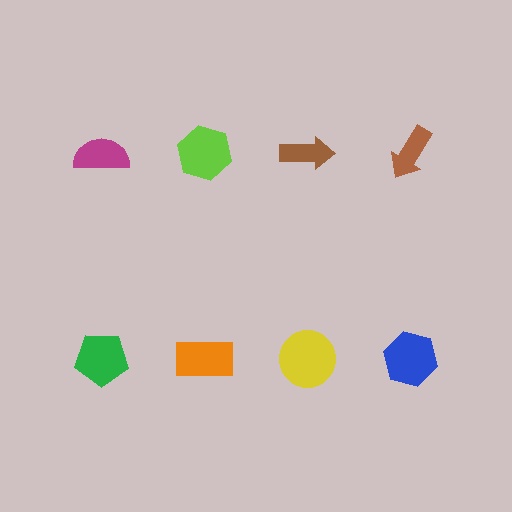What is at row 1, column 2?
A lime hexagon.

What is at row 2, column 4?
A blue hexagon.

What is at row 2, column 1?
A green pentagon.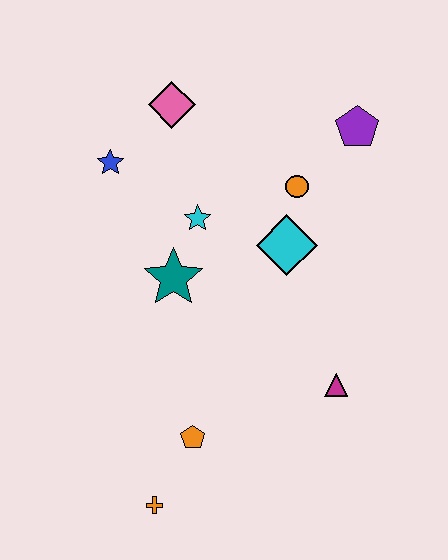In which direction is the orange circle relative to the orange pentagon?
The orange circle is above the orange pentagon.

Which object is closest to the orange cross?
The orange pentagon is closest to the orange cross.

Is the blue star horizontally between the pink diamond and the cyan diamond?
No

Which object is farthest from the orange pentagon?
The purple pentagon is farthest from the orange pentagon.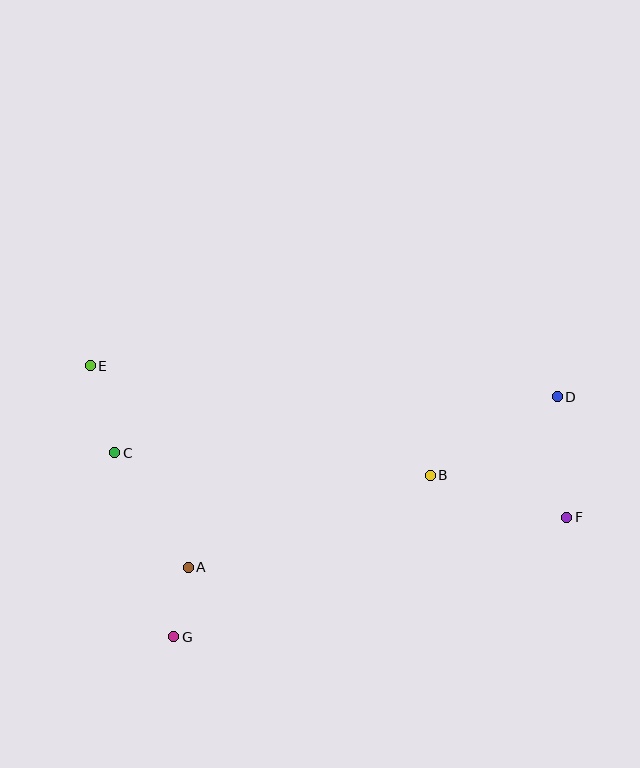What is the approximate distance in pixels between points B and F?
The distance between B and F is approximately 143 pixels.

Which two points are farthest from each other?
Points E and F are farthest from each other.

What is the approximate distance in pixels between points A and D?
The distance between A and D is approximately 407 pixels.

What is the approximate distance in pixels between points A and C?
The distance between A and C is approximately 136 pixels.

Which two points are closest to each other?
Points A and G are closest to each other.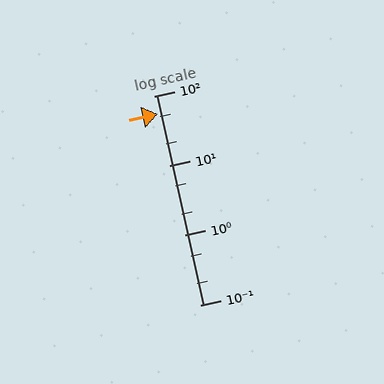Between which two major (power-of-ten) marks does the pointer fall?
The pointer is between 10 and 100.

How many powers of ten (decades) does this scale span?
The scale spans 3 decades, from 0.1 to 100.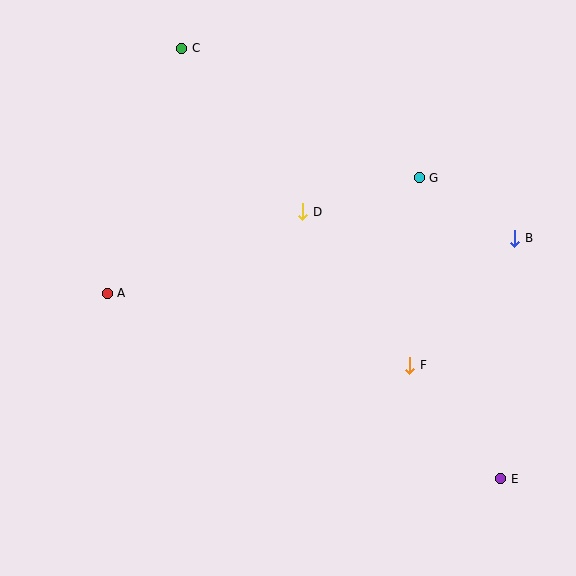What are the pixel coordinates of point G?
Point G is at (419, 178).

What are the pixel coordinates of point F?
Point F is at (410, 365).